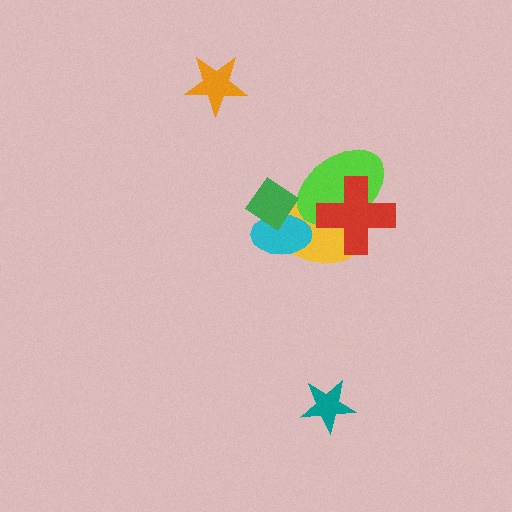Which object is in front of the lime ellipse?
The red cross is in front of the lime ellipse.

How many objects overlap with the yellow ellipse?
4 objects overlap with the yellow ellipse.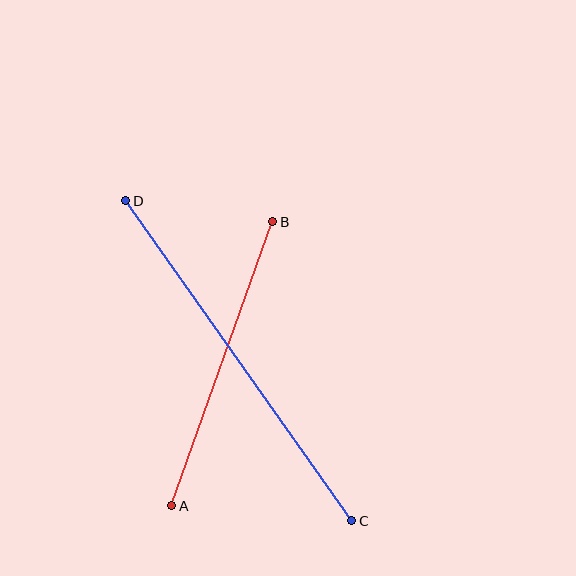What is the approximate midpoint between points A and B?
The midpoint is at approximately (222, 364) pixels.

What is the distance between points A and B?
The distance is approximately 301 pixels.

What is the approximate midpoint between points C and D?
The midpoint is at approximately (239, 361) pixels.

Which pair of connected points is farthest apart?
Points C and D are farthest apart.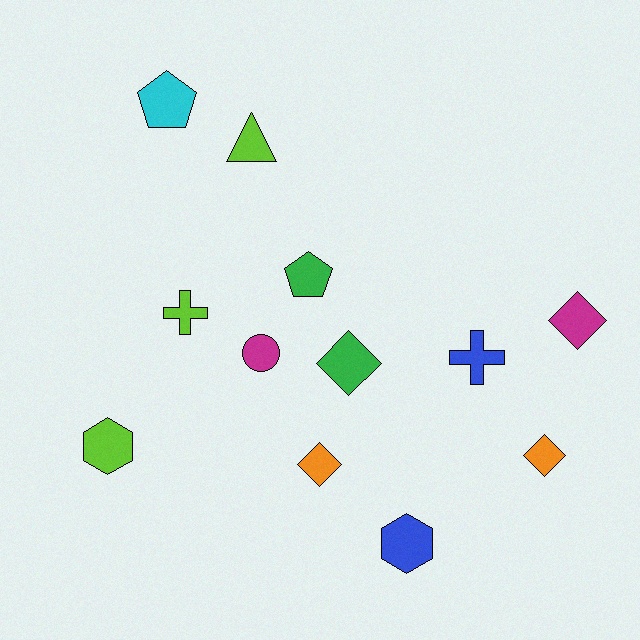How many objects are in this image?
There are 12 objects.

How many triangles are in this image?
There is 1 triangle.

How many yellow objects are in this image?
There are no yellow objects.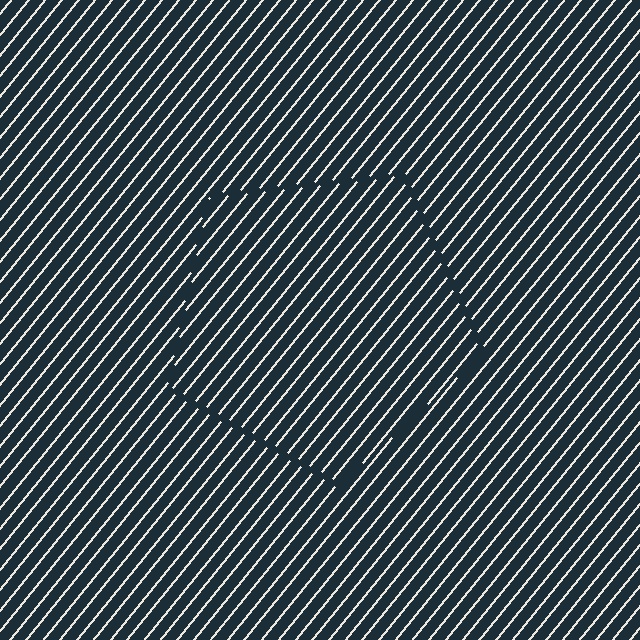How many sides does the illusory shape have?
5 sides — the line-ends trace a pentagon.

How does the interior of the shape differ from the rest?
The interior of the shape contains the same grating, shifted by half a period — the contour is defined by the phase discontinuity where line-ends from the inner and outer gratings abut.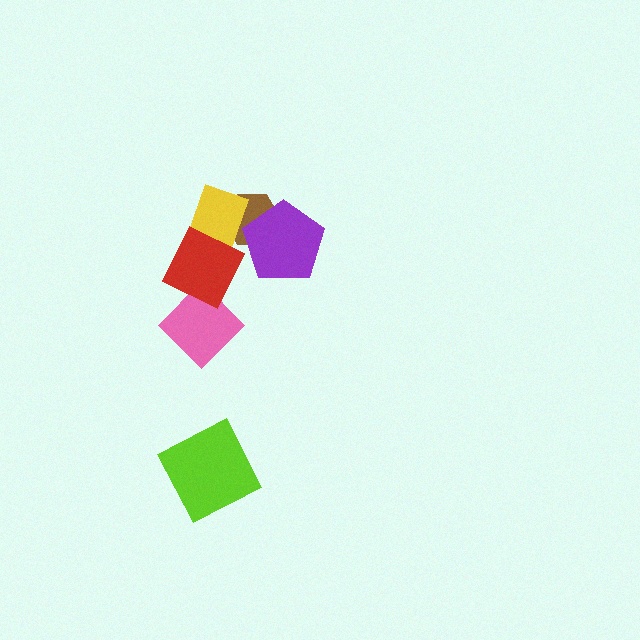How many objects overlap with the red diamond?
2 objects overlap with the red diamond.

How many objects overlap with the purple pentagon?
2 objects overlap with the purple pentagon.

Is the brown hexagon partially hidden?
Yes, it is partially covered by another shape.